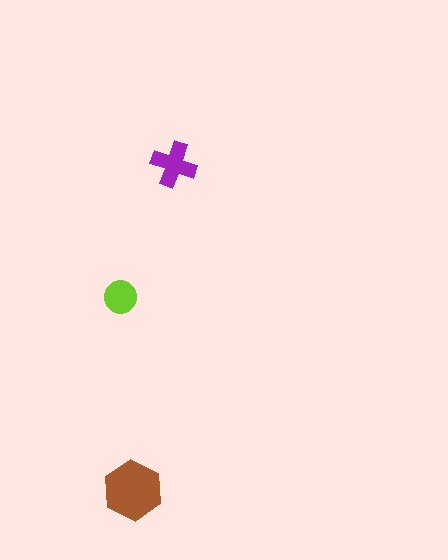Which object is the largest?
The brown hexagon.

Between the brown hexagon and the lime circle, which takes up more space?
The brown hexagon.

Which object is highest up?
The purple cross is topmost.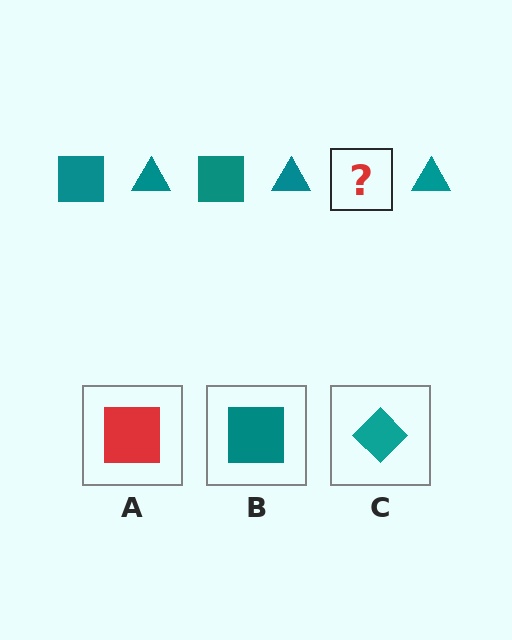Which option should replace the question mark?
Option B.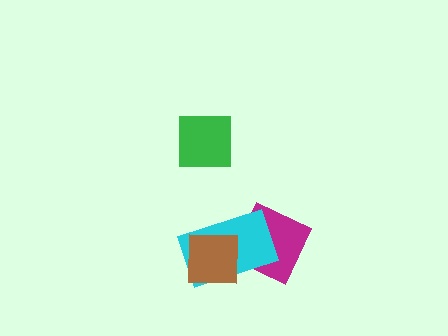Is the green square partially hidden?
No, no other shape covers it.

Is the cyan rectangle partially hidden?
Yes, it is partially covered by another shape.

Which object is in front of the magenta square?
The cyan rectangle is in front of the magenta square.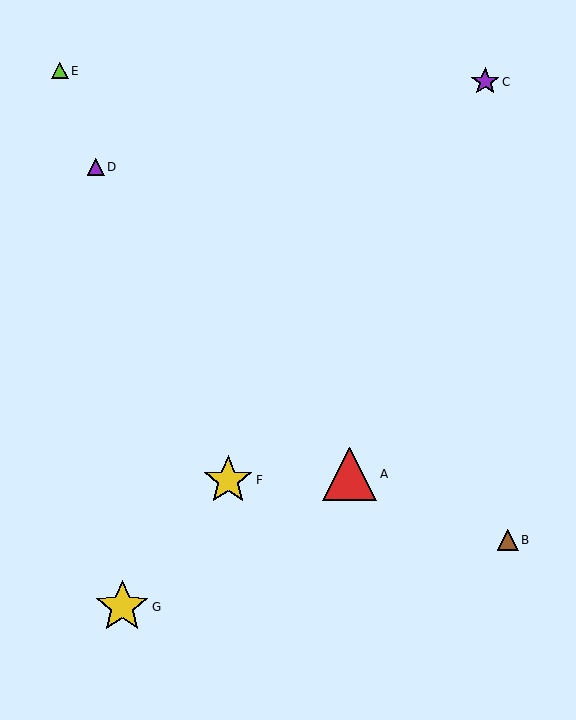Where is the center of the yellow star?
The center of the yellow star is at (122, 607).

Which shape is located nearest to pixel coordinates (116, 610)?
The yellow star (labeled G) at (122, 607) is nearest to that location.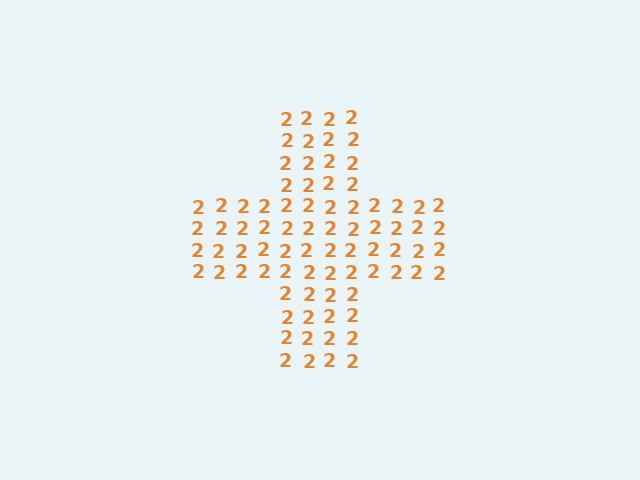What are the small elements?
The small elements are digit 2's.